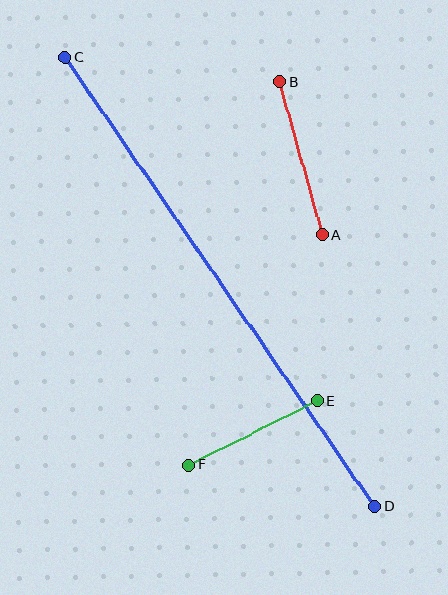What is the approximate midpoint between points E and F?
The midpoint is at approximately (253, 433) pixels.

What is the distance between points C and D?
The distance is approximately 545 pixels.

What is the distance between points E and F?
The distance is approximately 143 pixels.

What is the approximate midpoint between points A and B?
The midpoint is at approximately (301, 158) pixels.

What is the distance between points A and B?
The distance is approximately 159 pixels.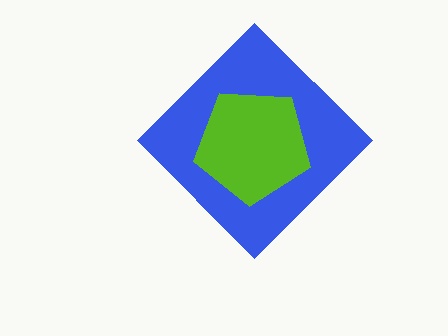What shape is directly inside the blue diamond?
The lime pentagon.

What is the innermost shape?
The lime pentagon.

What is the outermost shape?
The blue diamond.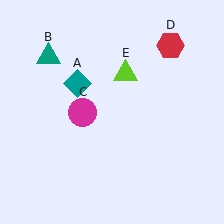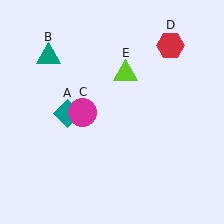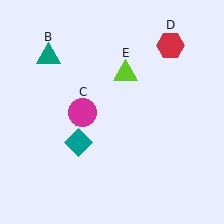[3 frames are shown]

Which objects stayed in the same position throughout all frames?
Teal triangle (object B) and magenta circle (object C) and red hexagon (object D) and lime triangle (object E) remained stationary.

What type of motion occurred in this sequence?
The teal diamond (object A) rotated counterclockwise around the center of the scene.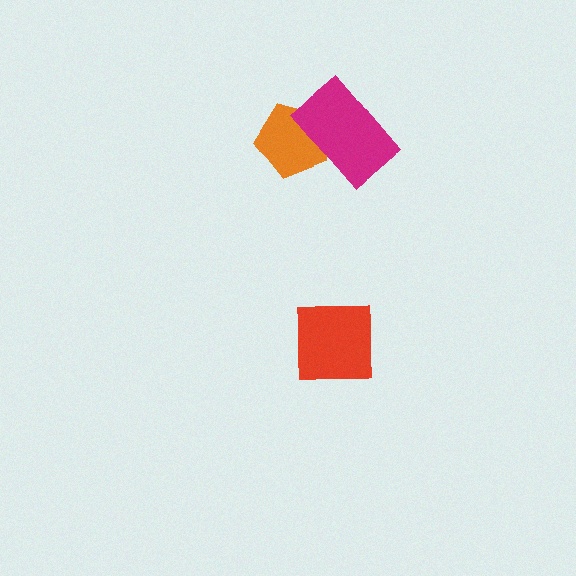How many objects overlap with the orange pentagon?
1 object overlaps with the orange pentagon.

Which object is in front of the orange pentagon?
The magenta rectangle is in front of the orange pentagon.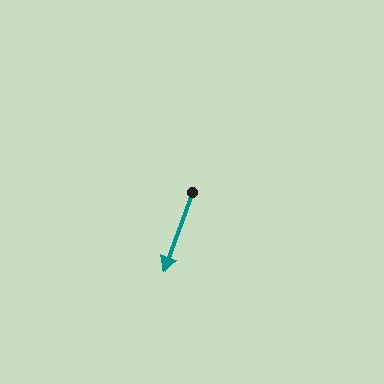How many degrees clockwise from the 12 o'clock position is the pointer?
Approximately 200 degrees.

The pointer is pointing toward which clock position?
Roughly 7 o'clock.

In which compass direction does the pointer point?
South.